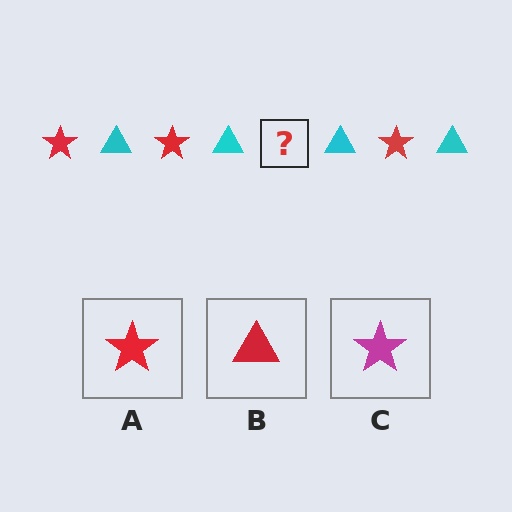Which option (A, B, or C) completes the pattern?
A.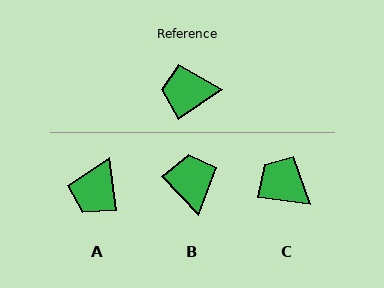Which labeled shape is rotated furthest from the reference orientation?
B, about 81 degrees away.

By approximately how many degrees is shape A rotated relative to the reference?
Approximately 64 degrees counter-clockwise.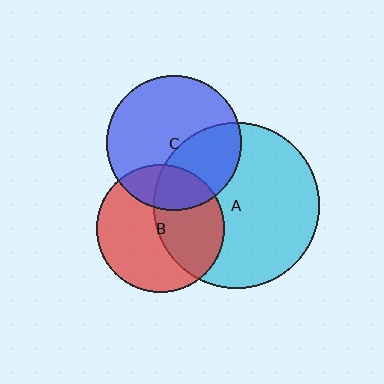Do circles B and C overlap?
Yes.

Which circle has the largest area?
Circle A (cyan).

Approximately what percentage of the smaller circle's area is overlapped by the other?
Approximately 25%.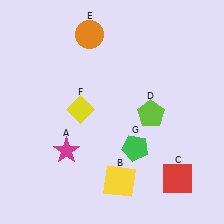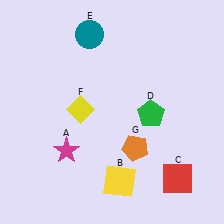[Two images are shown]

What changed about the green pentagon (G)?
In Image 1, G is green. In Image 2, it changed to orange.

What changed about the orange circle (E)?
In Image 1, E is orange. In Image 2, it changed to teal.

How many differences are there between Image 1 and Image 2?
There are 3 differences between the two images.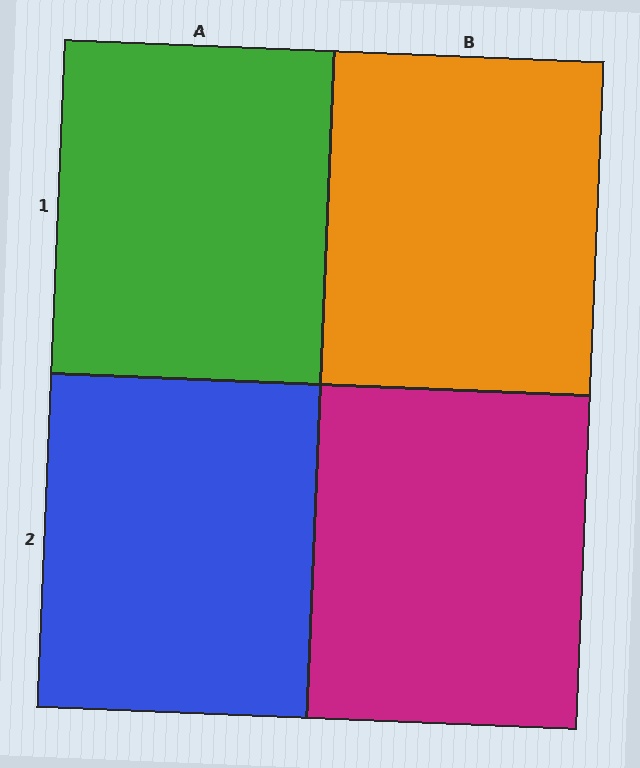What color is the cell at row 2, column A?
Blue.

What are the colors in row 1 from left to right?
Green, orange.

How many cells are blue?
1 cell is blue.